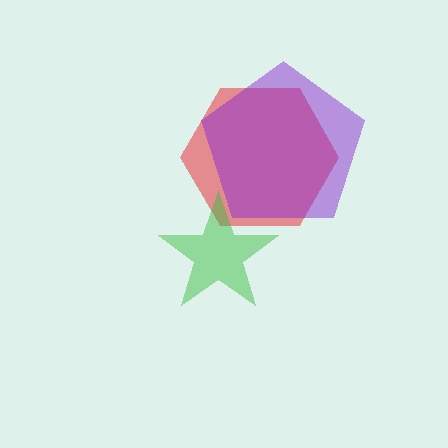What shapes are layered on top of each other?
The layered shapes are: a red hexagon, a green star, a purple pentagon.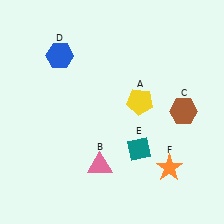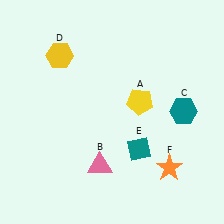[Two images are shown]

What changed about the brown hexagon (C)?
In Image 1, C is brown. In Image 2, it changed to teal.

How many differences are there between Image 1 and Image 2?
There are 2 differences between the two images.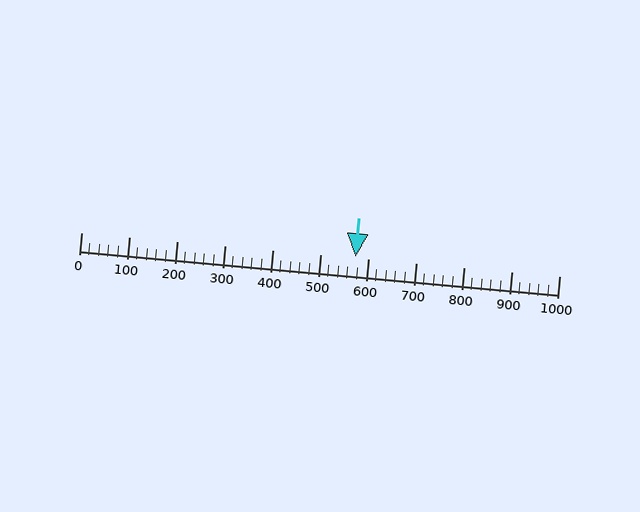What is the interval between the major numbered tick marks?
The major tick marks are spaced 100 units apart.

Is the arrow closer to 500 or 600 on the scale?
The arrow is closer to 600.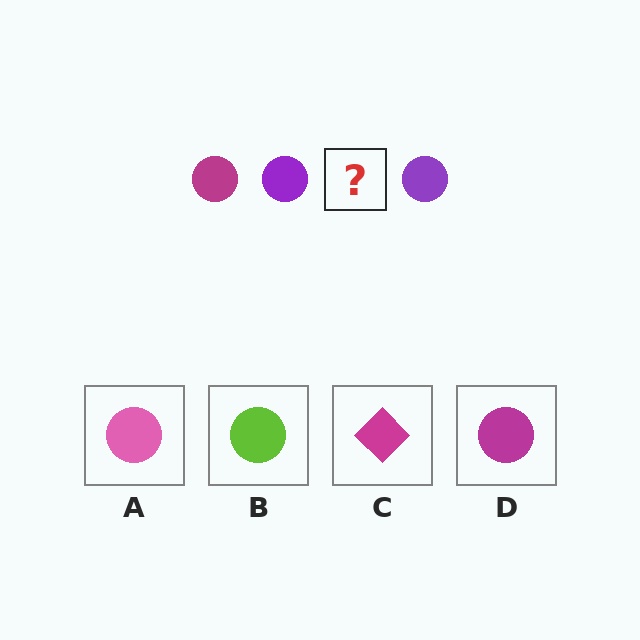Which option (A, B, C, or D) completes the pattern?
D.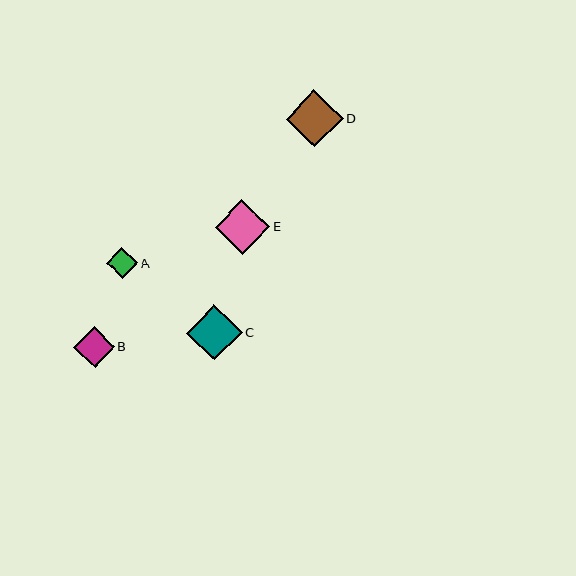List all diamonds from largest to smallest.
From largest to smallest: D, C, E, B, A.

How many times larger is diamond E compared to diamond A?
Diamond E is approximately 1.8 times the size of diamond A.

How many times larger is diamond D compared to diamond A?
Diamond D is approximately 1.9 times the size of diamond A.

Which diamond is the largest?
Diamond D is the largest with a size of approximately 57 pixels.